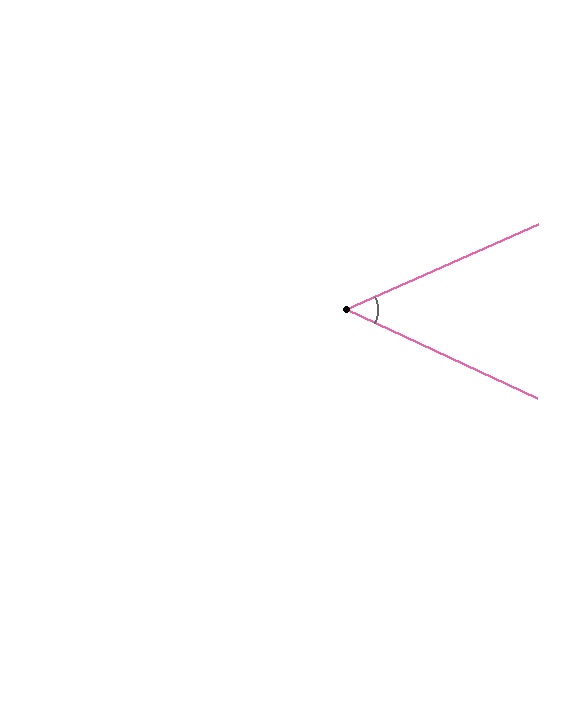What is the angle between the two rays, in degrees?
Approximately 49 degrees.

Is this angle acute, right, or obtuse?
It is acute.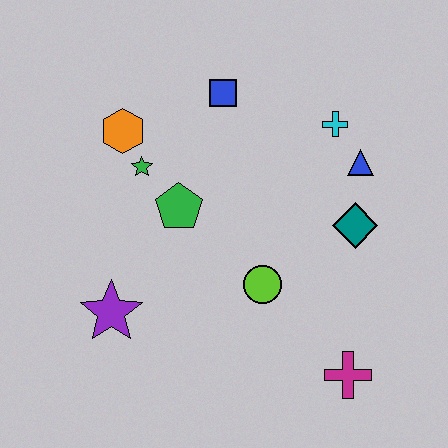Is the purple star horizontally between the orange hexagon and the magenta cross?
No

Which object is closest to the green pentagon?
The green star is closest to the green pentagon.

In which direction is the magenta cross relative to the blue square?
The magenta cross is below the blue square.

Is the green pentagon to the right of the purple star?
Yes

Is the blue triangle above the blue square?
No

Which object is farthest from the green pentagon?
The magenta cross is farthest from the green pentagon.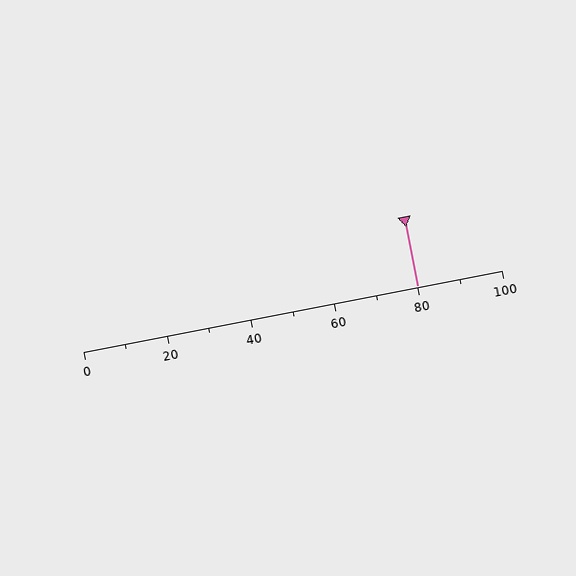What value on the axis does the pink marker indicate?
The marker indicates approximately 80.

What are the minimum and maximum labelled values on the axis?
The axis runs from 0 to 100.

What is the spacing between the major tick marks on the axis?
The major ticks are spaced 20 apart.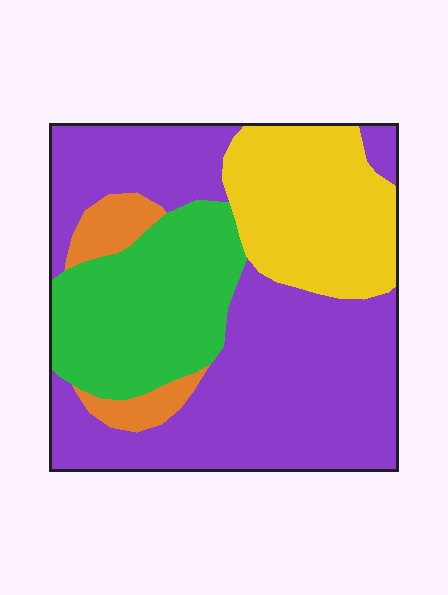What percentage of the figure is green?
Green covers around 20% of the figure.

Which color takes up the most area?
Purple, at roughly 50%.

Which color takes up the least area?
Orange, at roughly 5%.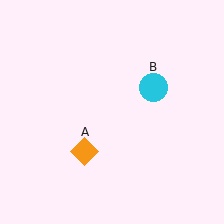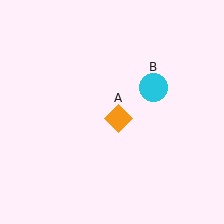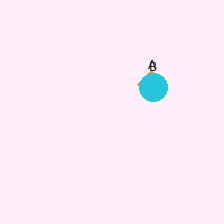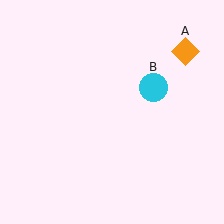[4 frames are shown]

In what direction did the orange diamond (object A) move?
The orange diamond (object A) moved up and to the right.